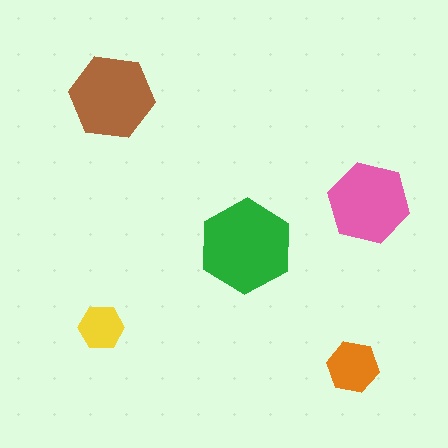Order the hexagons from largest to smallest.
the green one, the brown one, the pink one, the orange one, the yellow one.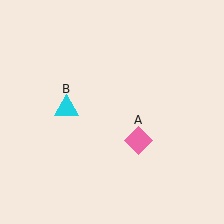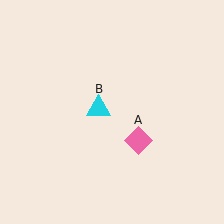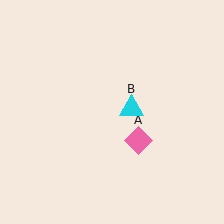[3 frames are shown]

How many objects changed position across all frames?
1 object changed position: cyan triangle (object B).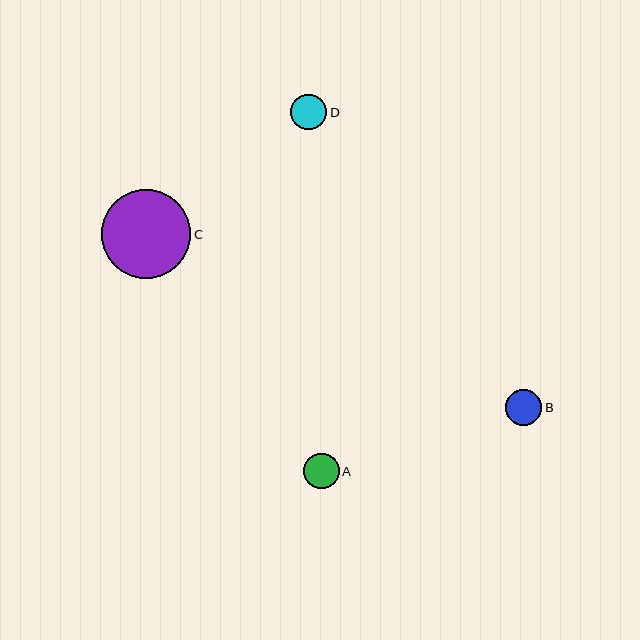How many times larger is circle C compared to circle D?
Circle C is approximately 2.5 times the size of circle D.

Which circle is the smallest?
Circle A is the smallest with a size of approximately 35 pixels.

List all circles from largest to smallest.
From largest to smallest: C, B, D, A.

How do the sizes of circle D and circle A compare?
Circle D and circle A are approximately the same size.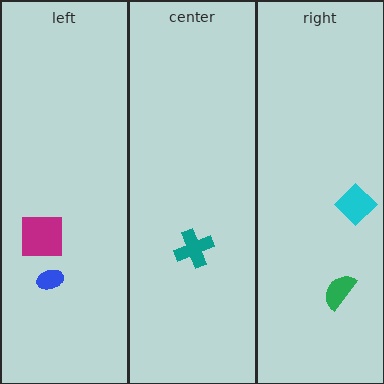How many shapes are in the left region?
2.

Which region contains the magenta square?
The left region.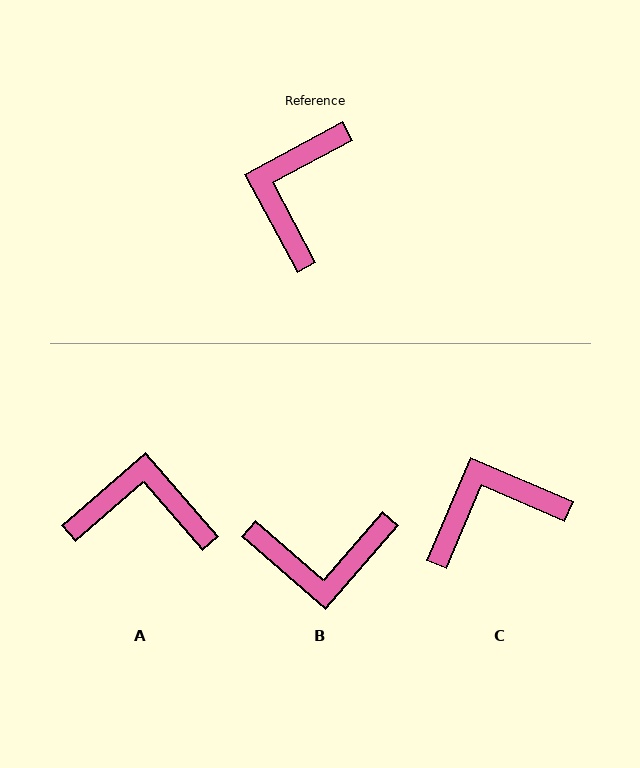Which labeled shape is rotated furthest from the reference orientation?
B, about 111 degrees away.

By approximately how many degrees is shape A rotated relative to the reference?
Approximately 77 degrees clockwise.